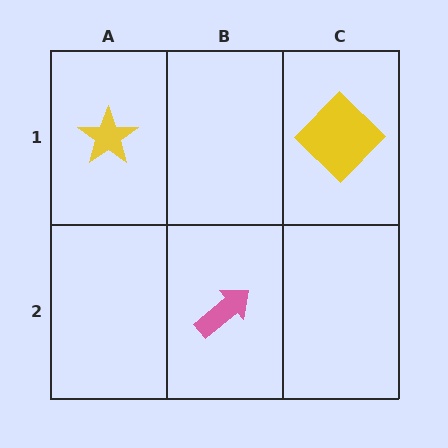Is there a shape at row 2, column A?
No, that cell is empty.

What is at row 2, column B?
A pink arrow.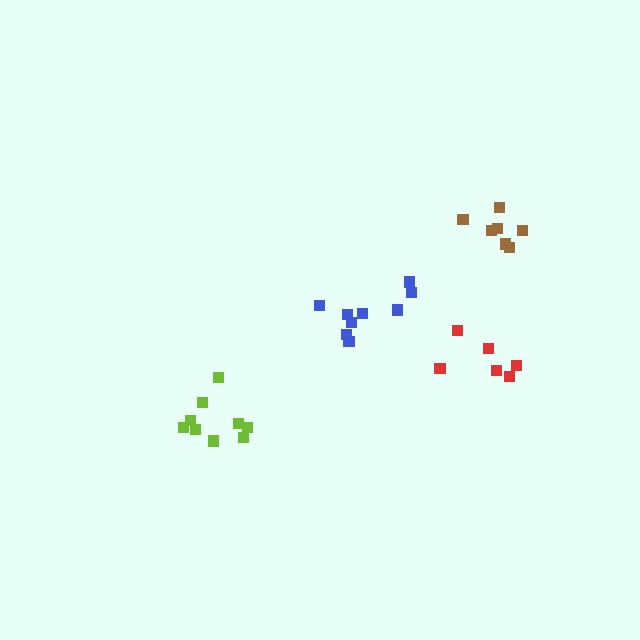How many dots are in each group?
Group 1: 9 dots, Group 2: 9 dots, Group 3: 6 dots, Group 4: 7 dots (31 total).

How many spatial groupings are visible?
There are 4 spatial groupings.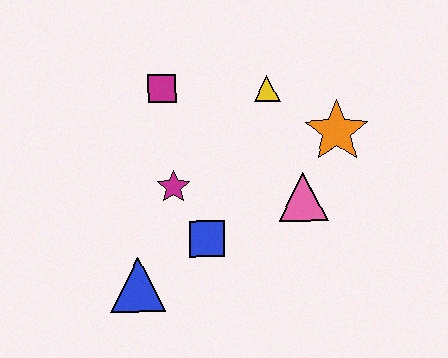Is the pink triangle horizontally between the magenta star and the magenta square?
No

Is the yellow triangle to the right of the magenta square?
Yes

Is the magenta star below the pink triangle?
No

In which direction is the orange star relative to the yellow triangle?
The orange star is to the right of the yellow triangle.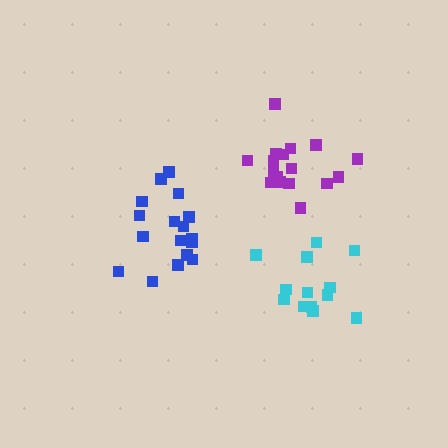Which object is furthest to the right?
The cyan cluster is rightmost.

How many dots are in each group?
Group 1: 13 dots, Group 2: 17 dots, Group 3: 18 dots (48 total).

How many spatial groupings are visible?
There are 3 spatial groupings.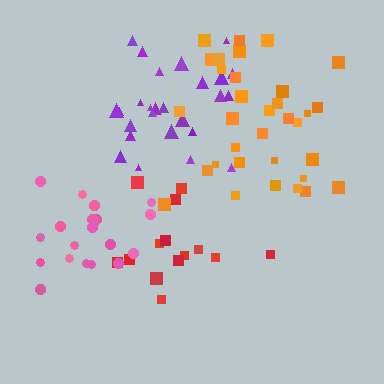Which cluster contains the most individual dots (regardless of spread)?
Orange (33).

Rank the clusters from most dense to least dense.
pink, purple, orange, red.